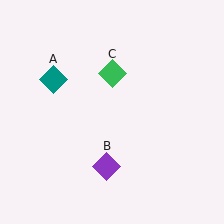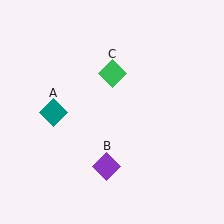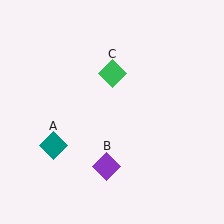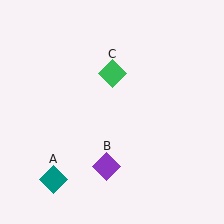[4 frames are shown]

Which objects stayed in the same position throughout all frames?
Purple diamond (object B) and green diamond (object C) remained stationary.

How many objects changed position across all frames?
1 object changed position: teal diamond (object A).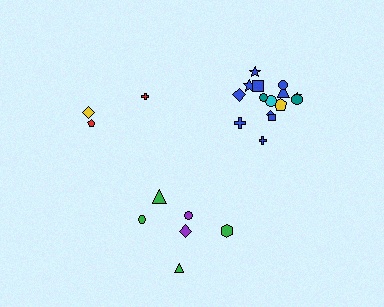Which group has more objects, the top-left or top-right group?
The top-right group.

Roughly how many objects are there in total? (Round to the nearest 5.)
Roughly 25 objects in total.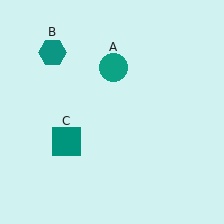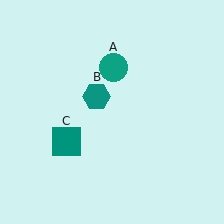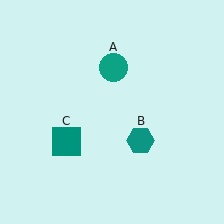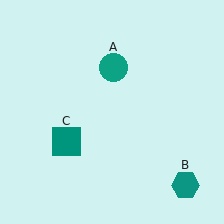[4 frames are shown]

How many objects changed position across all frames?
1 object changed position: teal hexagon (object B).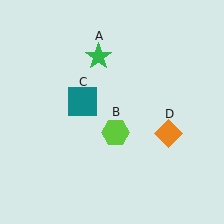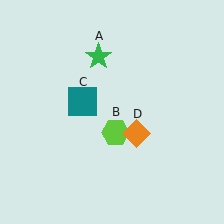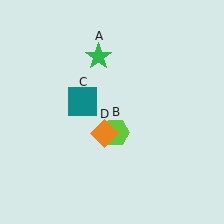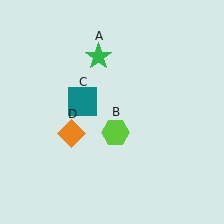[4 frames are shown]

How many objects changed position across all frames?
1 object changed position: orange diamond (object D).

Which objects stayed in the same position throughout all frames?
Green star (object A) and lime hexagon (object B) and teal square (object C) remained stationary.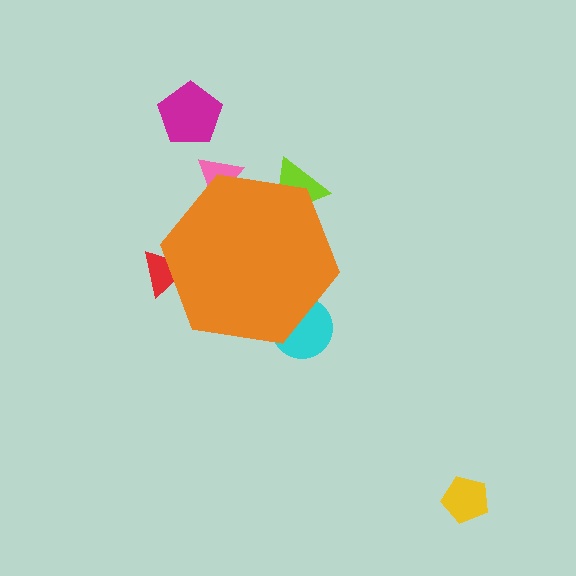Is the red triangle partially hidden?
Yes, the red triangle is partially hidden behind the orange hexagon.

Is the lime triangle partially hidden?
Yes, the lime triangle is partially hidden behind the orange hexagon.